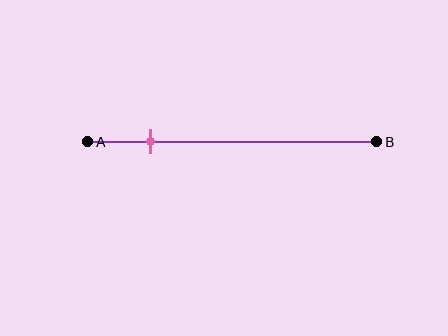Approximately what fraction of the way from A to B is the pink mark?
The pink mark is approximately 20% of the way from A to B.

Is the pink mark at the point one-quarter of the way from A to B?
No, the mark is at about 20% from A, not at the 25% one-quarter point.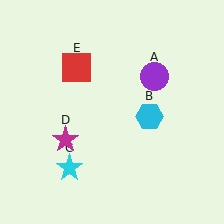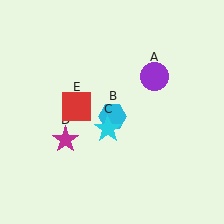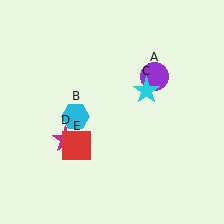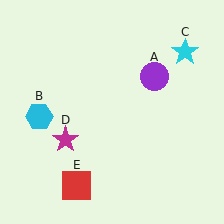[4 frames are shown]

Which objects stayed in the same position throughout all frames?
Purple circle (object A) and magenta star (object D) remained stationary.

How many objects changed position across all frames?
3 objects changed position: cyan hexagon (object B), cyan star (object C), red square (object E).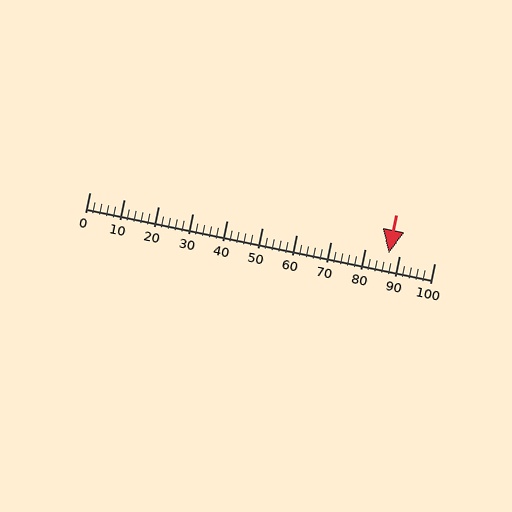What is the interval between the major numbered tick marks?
The major tick marks are spaced 10 units apart.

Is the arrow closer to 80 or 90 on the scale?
The arrow is closer to 90.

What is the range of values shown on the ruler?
The ruler shows values from 0 to 100.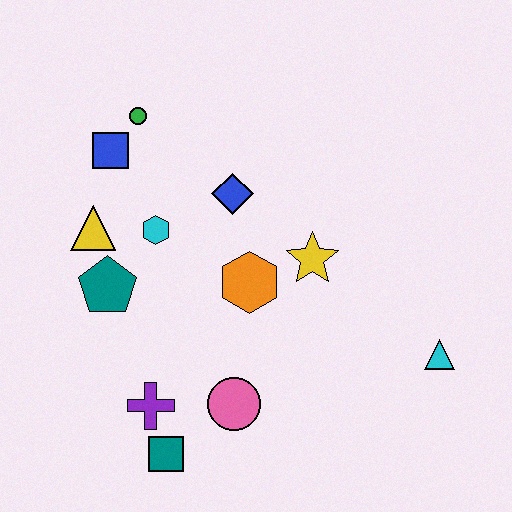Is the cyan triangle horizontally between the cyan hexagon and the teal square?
No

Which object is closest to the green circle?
The blue square is closest to the green circle.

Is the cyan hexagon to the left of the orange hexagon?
Yes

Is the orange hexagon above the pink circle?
Yes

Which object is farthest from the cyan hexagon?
The cyan triangle is farthest from the cyan hexagon.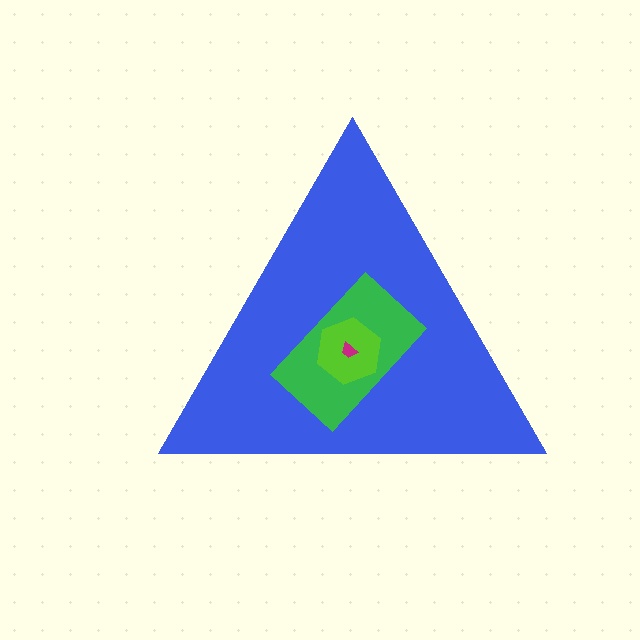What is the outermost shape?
The blue triangle.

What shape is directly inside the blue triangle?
The green rectangle.